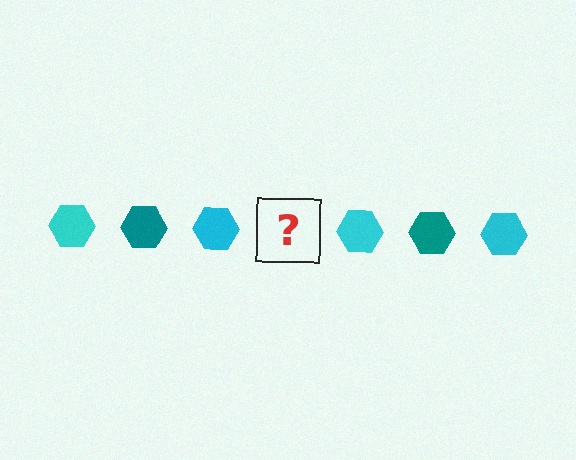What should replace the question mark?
The question mark should be replaced with a teal hexagon.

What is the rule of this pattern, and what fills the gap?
The rule is that the pattern cycles through cyan, teal hexagons. The gap should be filled with a teal hexagon.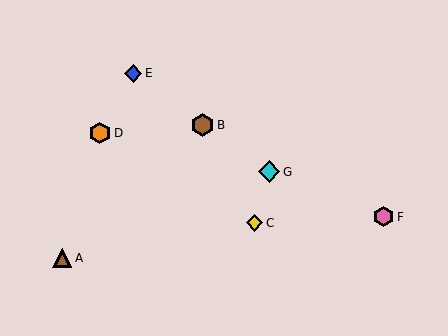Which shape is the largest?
The brown hexagon (labeled B) is the largest.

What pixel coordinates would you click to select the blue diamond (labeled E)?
Click at (133, 73) to select the blue diamond E.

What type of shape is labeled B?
Shape B is a brown hexagon.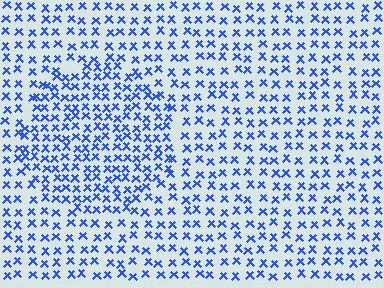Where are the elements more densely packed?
The elements are more densely packed inside the circle boundary.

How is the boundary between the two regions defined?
The boundary is defined by a change in element density (approximately 1.6x ratio). All elements are the same color, size, and shape.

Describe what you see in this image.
The image contains small blue elements arranged at two different densities. A circle-shaped region is visible where the elements are more densely packed than the surrounding area.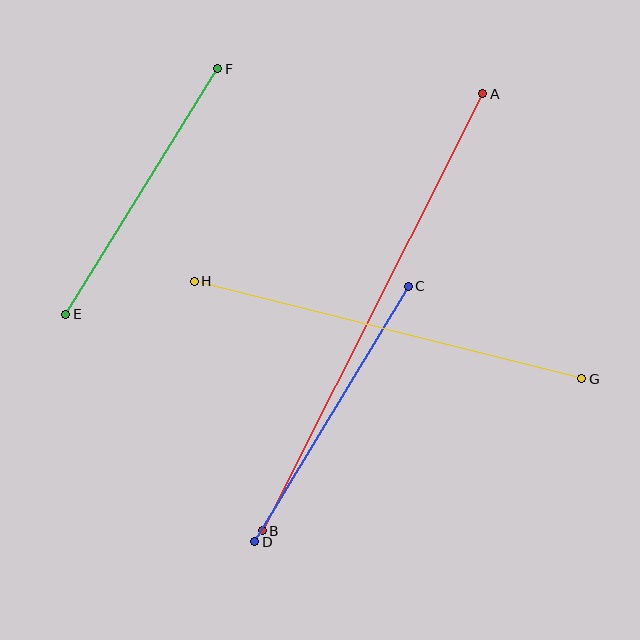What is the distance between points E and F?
The distance is approximately 289 pixels.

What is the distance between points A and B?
The distance is approximately 489 pixels.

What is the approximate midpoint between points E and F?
The midpoint is at approximately (142, 192) pixels.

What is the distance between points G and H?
The distance is approximately 399 pixels.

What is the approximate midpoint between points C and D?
The midpoint is at approximately (332, 414) pixels.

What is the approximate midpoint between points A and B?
The midpoint is at approximately (372, 312) pixels.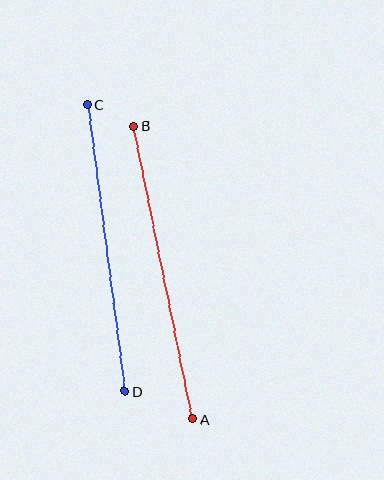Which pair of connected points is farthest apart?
Points A and B are farthest apart.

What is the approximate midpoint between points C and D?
The midpoint is at approximately (106, 248) pixels.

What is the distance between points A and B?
The distance is approximately 299 pixels.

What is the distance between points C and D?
The distance is approximately 289 pixels.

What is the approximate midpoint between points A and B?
The midpoint is at approximately (163, 272) pixels.